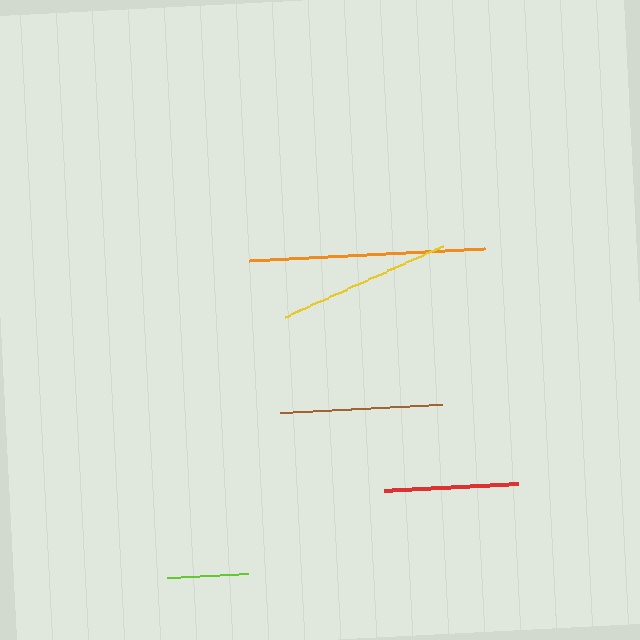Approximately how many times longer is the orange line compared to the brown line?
The orange line is approximately 1.5 times the length of the brown line.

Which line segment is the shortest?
The lime line is the shortest at approximately 81 pixels.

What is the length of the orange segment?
The orange segment is approximately 236 pixels long.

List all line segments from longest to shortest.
From longest to shortest: orange, yellow, brown, red, lime.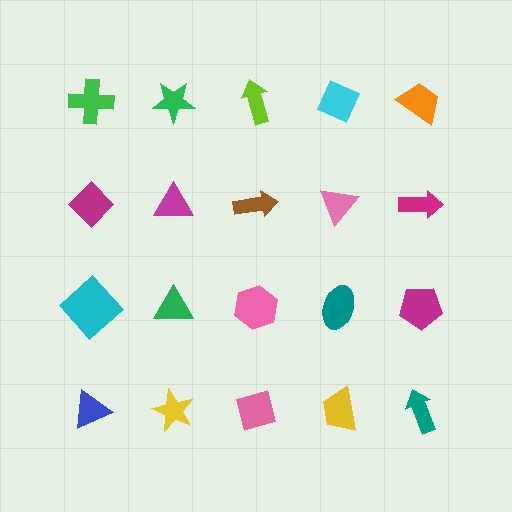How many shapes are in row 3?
5 shapes.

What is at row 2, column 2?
A magenta triangle.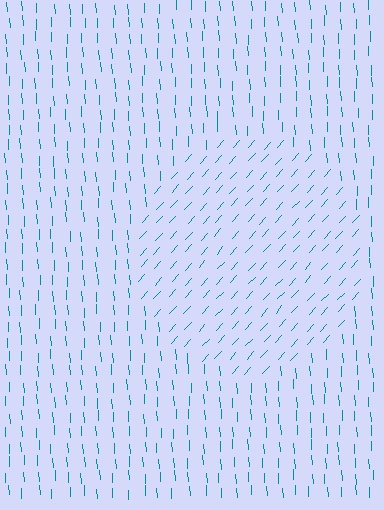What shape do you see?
I see a circle.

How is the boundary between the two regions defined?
The boundary is defined purely by a change in line orientation (approximately 45 degrees difference). All lines are the same color and thickness.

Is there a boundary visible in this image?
Yes, there is a texture boundary formed by a change in line orientation.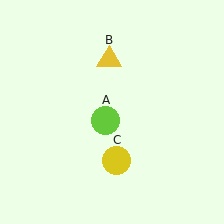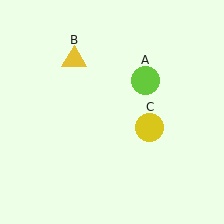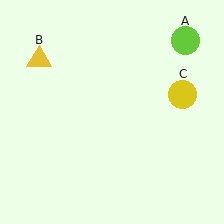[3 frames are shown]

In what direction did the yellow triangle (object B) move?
The yellow triangle (object B) moved left.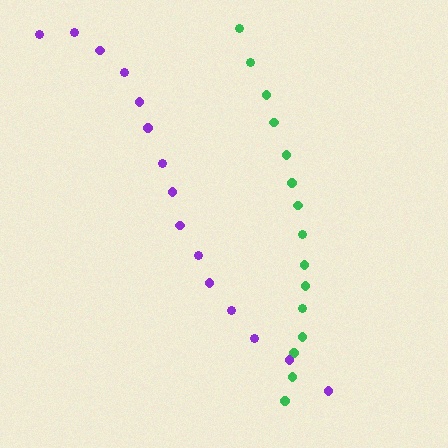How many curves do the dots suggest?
There are 2 distinct paths.